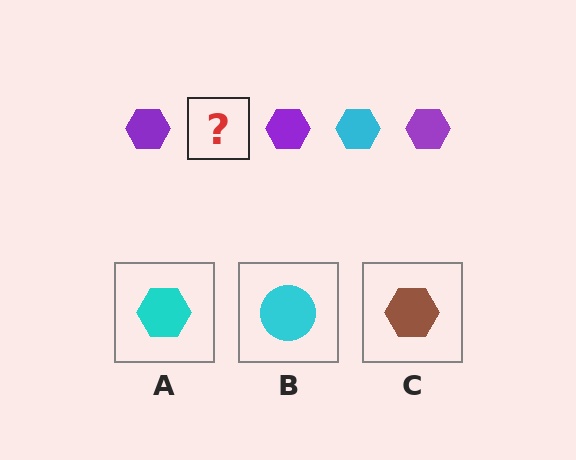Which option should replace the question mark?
Option A.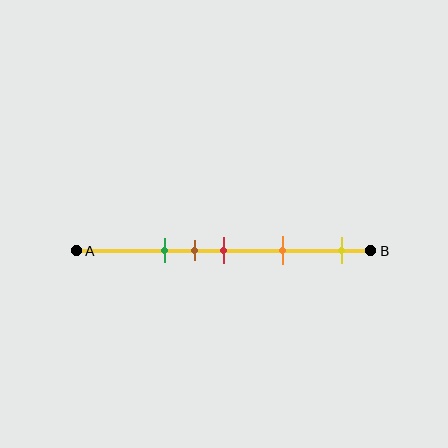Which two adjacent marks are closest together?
The brown and red marks are the closest adjacent pair.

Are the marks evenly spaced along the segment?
No, the marks are not evenly spaced.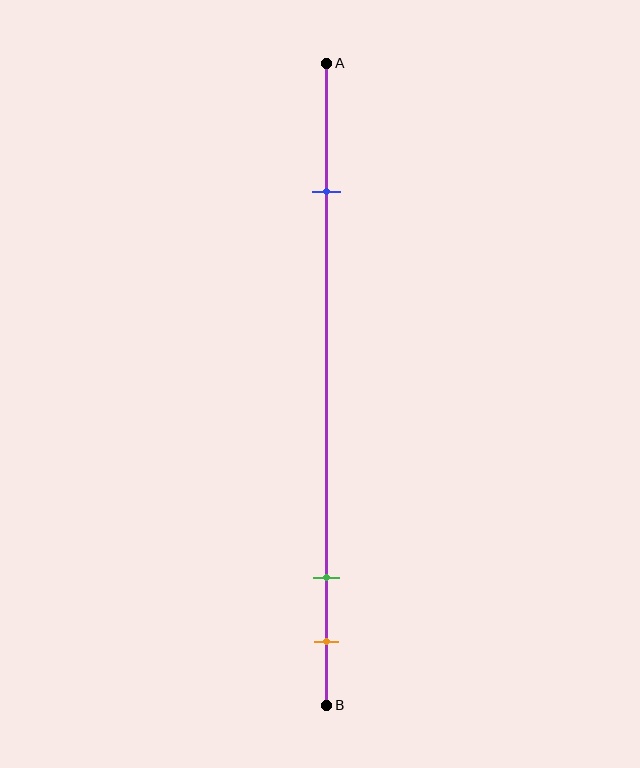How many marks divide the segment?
There are 3 marks dividing the segment.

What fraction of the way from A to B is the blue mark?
The blue mark is approximately 20% (0.2) of the way from A to B.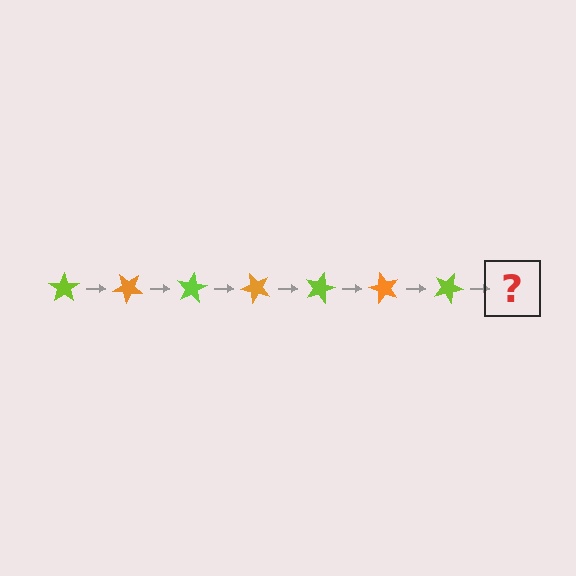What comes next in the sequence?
The next element should be an orange star, rotated 280 degrees from the start.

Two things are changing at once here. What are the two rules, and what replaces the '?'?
The two rules are that it rotates 40 degrees each step and the color cycles through lime and orange. The '?' should be an orange star, rotated 280 degrees from the start.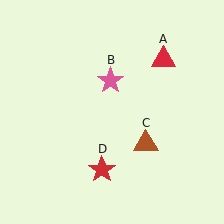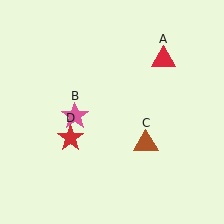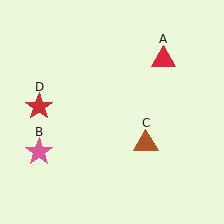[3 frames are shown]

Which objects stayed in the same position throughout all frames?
Red triangle (object A) and brown triangle (object C) remained stationary.